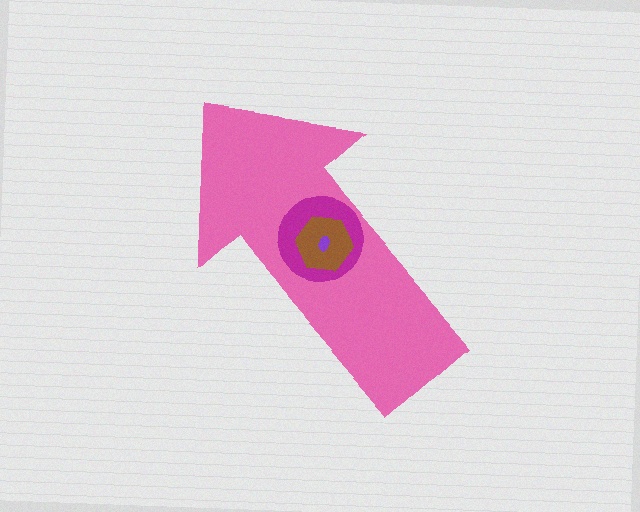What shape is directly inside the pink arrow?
The magenta circle.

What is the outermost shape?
The pink arrow.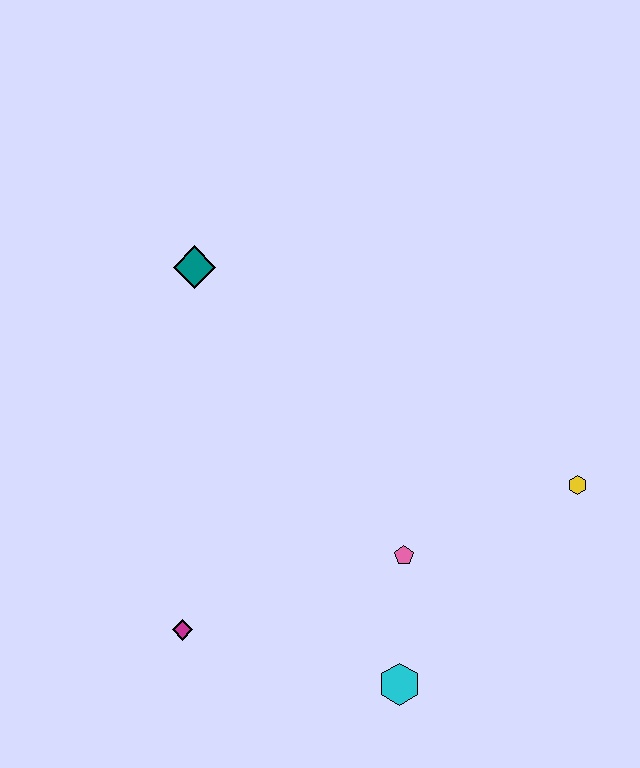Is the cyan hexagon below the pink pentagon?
Yes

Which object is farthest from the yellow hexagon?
The teal diamond is farthest from the yellow hexagon.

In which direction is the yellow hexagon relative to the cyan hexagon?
The yellow hexagon is above the cyan hexagon.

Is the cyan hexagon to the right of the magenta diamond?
Yes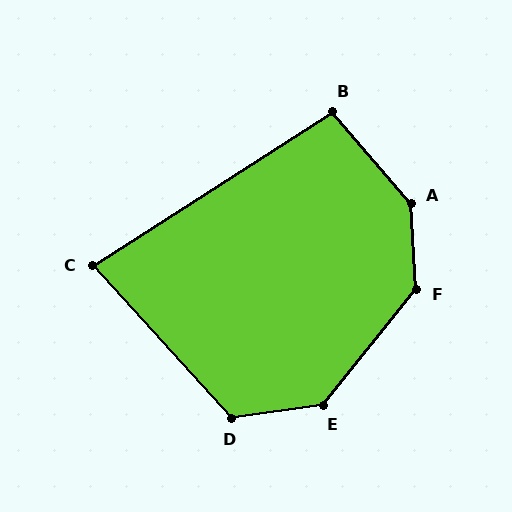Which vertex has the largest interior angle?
A, at approximately 143 degrees.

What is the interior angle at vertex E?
Approximately 137 degrees (obtuse).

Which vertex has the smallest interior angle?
C, at approximately 80 degrees.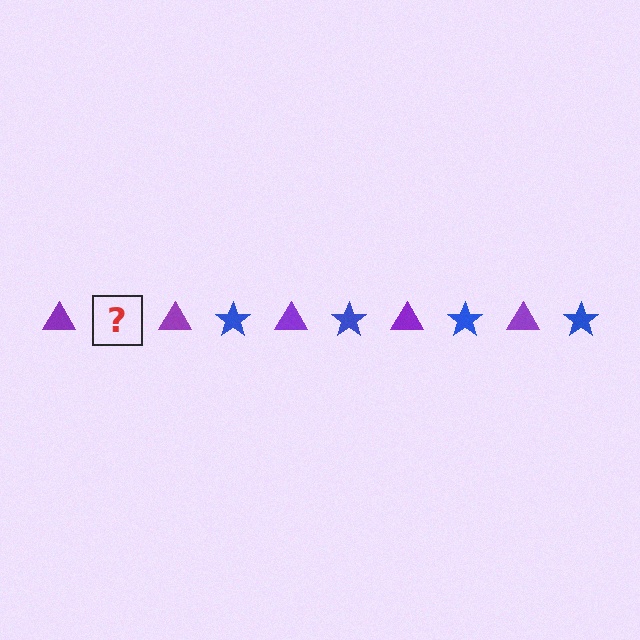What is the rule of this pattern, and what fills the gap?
The rule is that the pattern alternates between purple triangle and blue star. The gap should be filled with a blue star.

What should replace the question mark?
The question mark should be replaced with a blue star.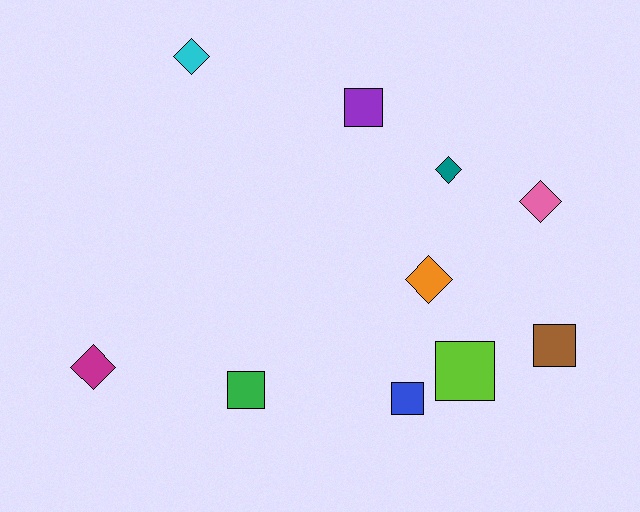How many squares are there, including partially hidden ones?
There are 5 squares.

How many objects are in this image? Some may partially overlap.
There are 10 objects.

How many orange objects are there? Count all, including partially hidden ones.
There is 1 orange object.